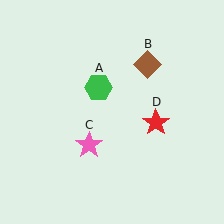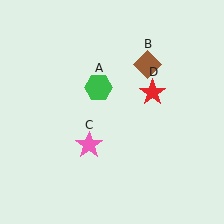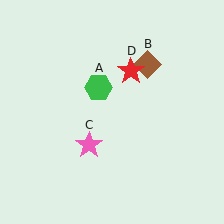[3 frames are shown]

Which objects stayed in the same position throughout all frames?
Green hexagon (object A) and brown diamond (object B) and pink star (object C) remained stationary.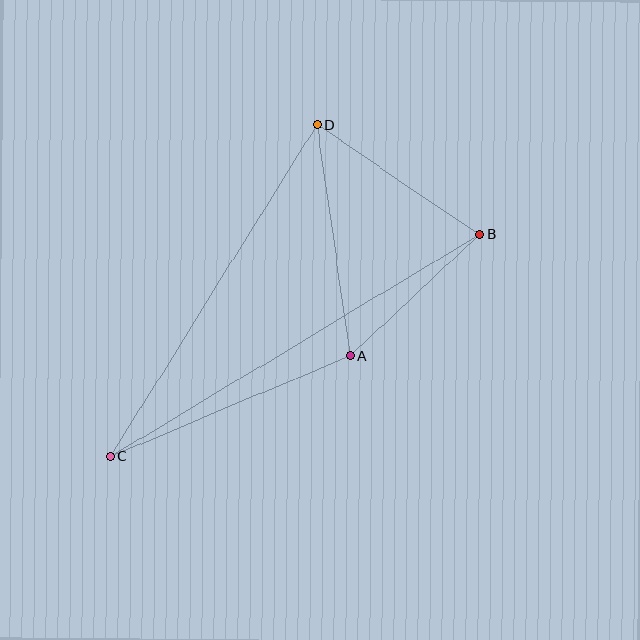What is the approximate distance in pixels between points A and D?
The distance between A and D is approximately 234 pixels.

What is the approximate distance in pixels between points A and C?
The distance between A and C is approximately 260 pixels.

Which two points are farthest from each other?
Points B and C are farthest from each other.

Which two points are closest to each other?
Points A and B are closest to each other.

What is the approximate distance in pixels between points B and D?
The distance between B and D is approximately 196 pixels.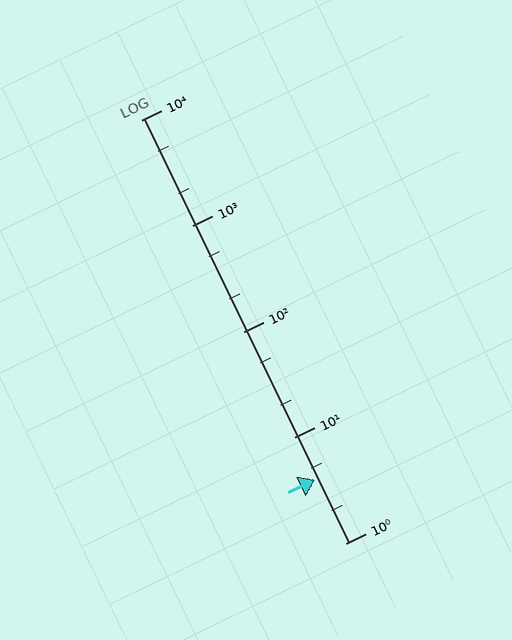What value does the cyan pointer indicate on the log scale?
The pointer indicates approximately 4.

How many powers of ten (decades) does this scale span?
The scale spans 4 decades, from 1 to 10000.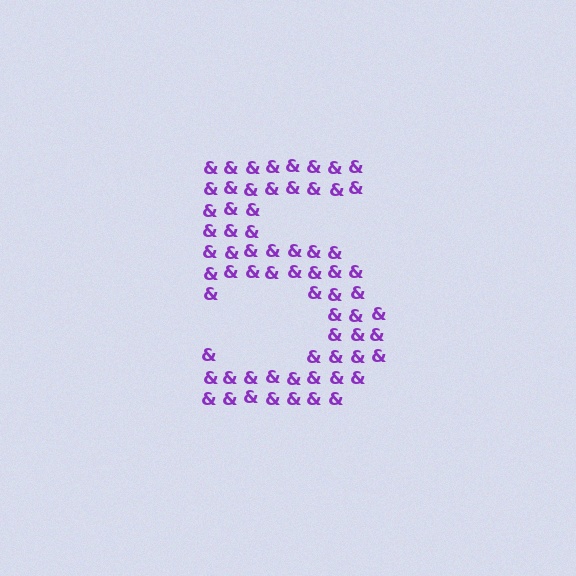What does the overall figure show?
The overall figure shows the digit 5.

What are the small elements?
The small elements are ampersands.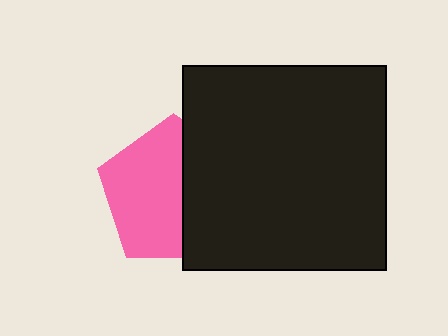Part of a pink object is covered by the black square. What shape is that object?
It is a pentagon.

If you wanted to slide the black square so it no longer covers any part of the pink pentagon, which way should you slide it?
Slide it right — that is the most direct way to separate the two shapes.